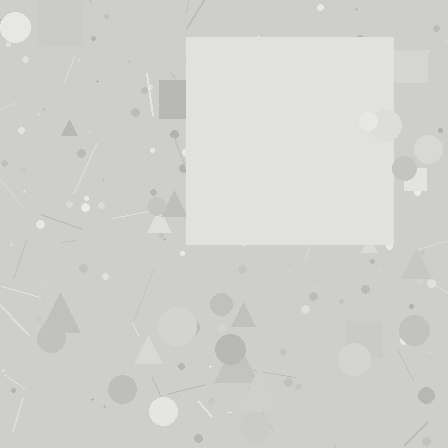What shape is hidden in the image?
A square is hidden in the image.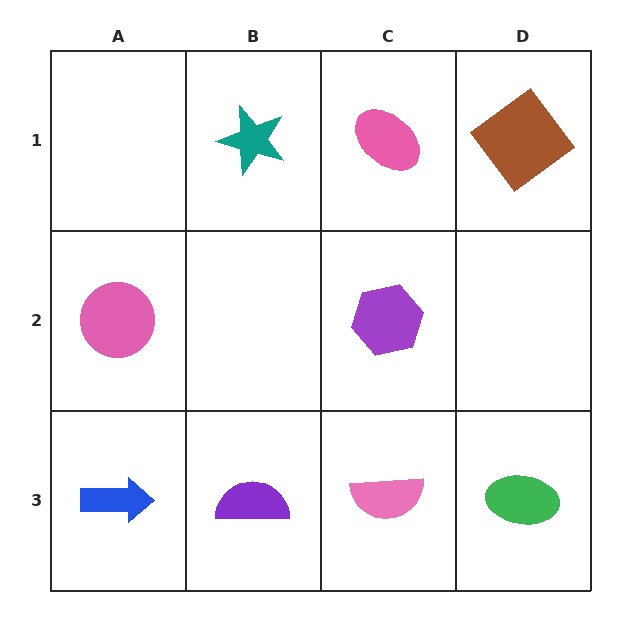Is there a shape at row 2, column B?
No, that cell is empty.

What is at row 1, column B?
A teal star.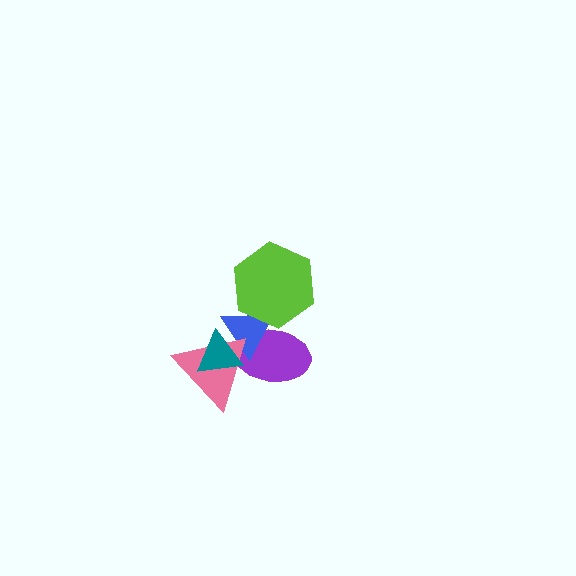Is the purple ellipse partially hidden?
Yes, it is partially covered by another shape.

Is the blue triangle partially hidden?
Yes, it is partially covered by another shape.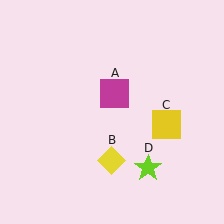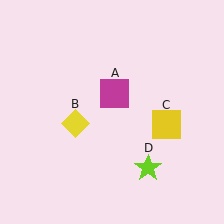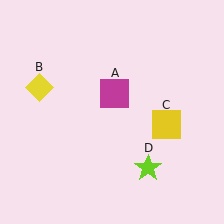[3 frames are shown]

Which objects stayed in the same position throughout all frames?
Magenta square (object A) and yellow square (object C) and lime star (object D) remained stationary.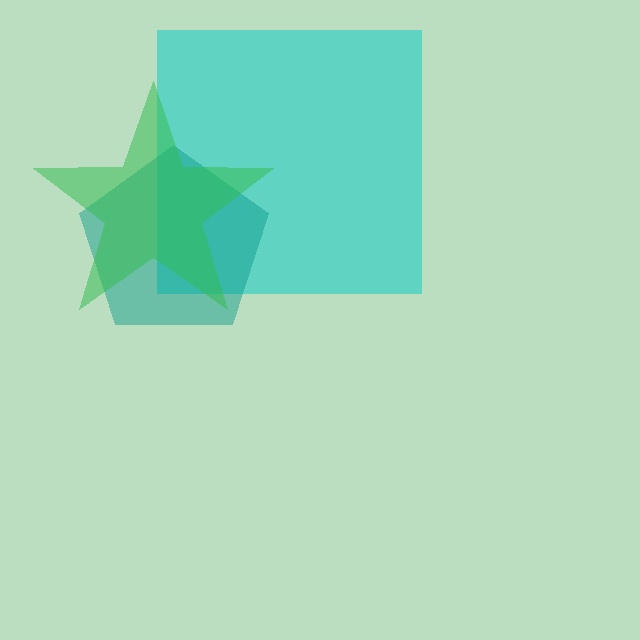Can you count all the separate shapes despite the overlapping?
Yes, there are 3 separate shapes.